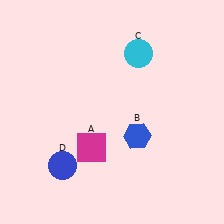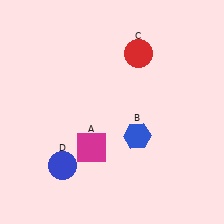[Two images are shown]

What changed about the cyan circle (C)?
In Image 1, C is cyan. In Image 2, it changed to red.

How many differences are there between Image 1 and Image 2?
There is 1 difference between the two images.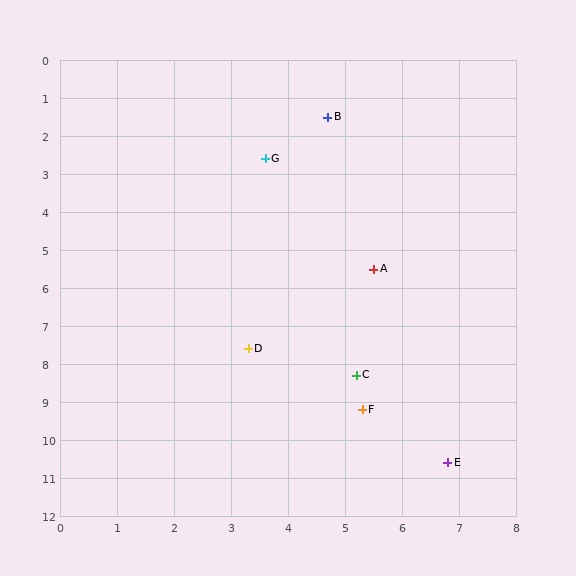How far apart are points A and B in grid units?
Points A and B are about 4.1 grid units apart.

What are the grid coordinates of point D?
Point D is at approximately (3.3, 7.6).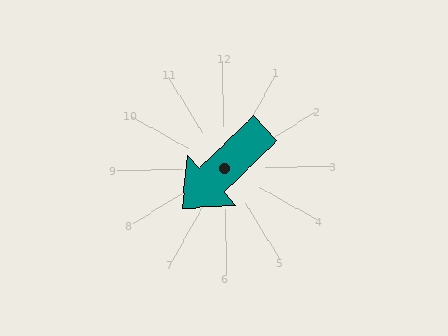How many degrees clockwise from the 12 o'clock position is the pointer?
Approximately 227 degrees.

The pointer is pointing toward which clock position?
Roughly 8 o'clock.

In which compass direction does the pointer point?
Southwest.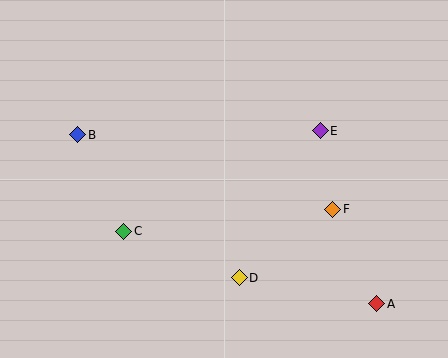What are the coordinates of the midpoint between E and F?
The midpoint between E and F is at (326, 170).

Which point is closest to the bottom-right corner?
Point A is closest to the bottom-right corner.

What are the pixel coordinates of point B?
Point B is at (78, 135).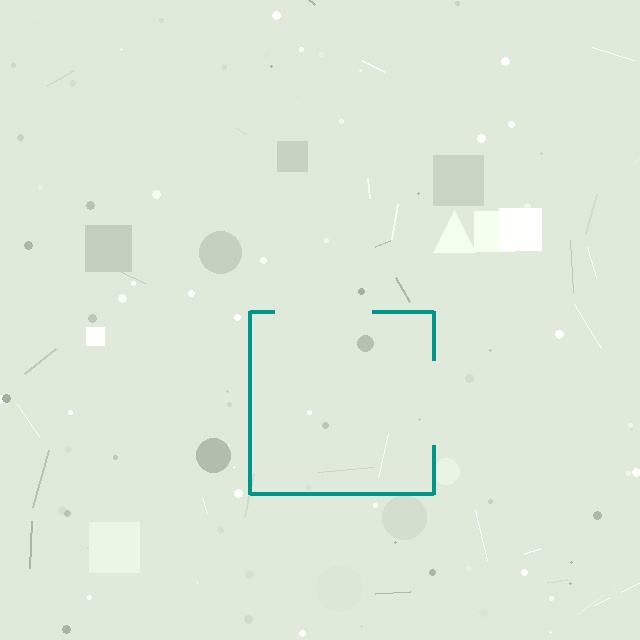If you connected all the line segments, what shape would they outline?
They would outline a square.